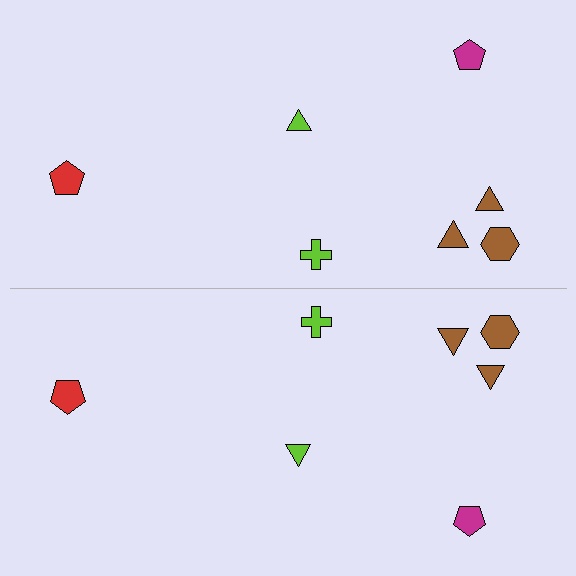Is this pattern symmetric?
Yes, this pattern has bilateral (reflection) symmetry.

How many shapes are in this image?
There are 14 shapes in this image.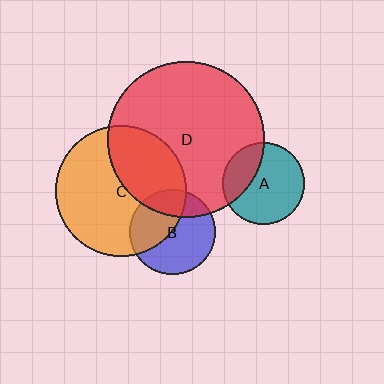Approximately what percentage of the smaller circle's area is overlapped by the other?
Approximately 25%.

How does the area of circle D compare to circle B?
Approximately 3.4 times.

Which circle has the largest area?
Circle D (red).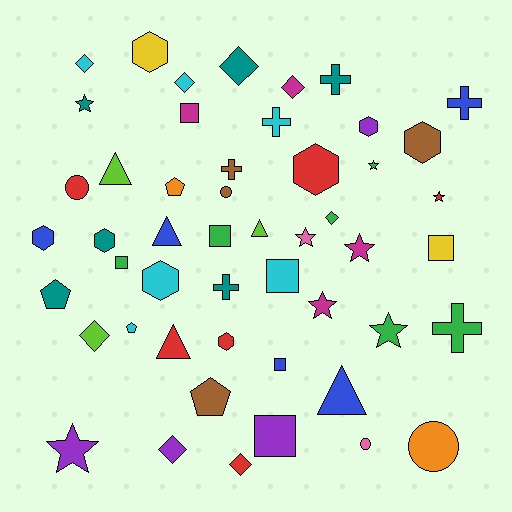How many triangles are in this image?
There are 5 triangles.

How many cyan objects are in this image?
There are 6 cyan objects.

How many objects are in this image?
There are 50 objects.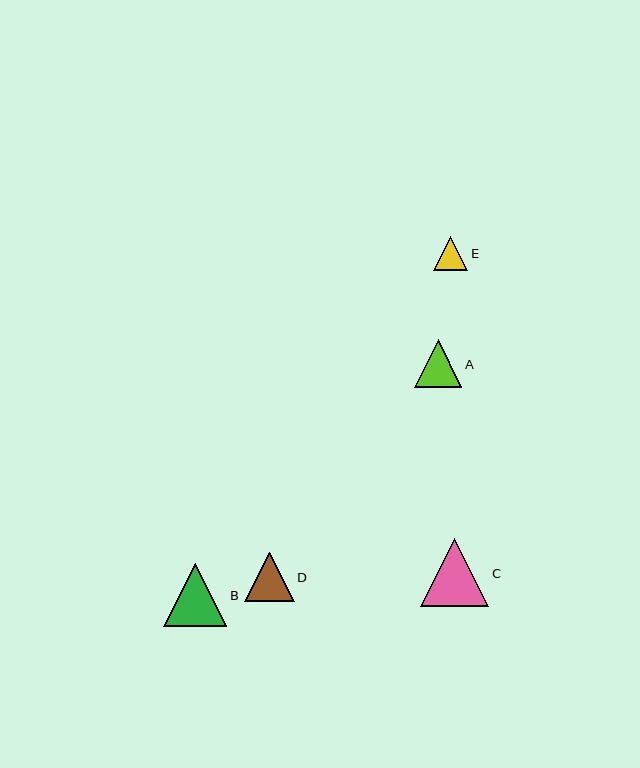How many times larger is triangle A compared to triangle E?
Triangle A is approximately 1.4 times the size of triangle E.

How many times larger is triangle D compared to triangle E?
Triangle D is approximately 1.5 times the size of triangle E.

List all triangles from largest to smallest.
From largest to smallest: C, B, D, A, E.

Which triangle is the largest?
Triangle C is the largest with a size of approximately 68 pixels.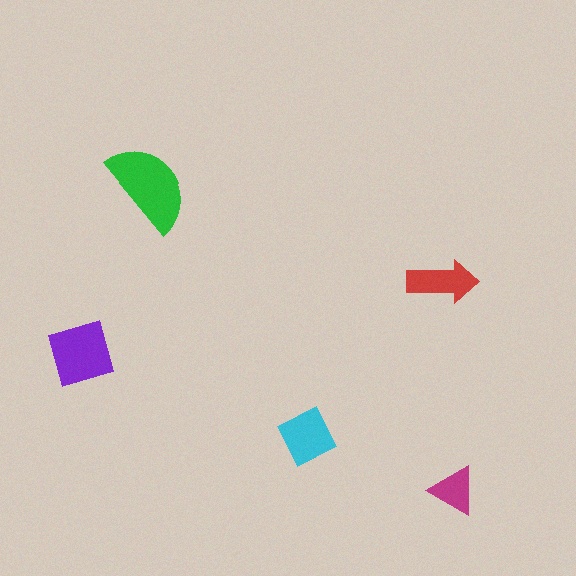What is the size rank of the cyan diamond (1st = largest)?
3rd.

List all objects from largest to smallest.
The green semicircle, the purple square, the cyan diamond, the red arrow, the magenta triangle.